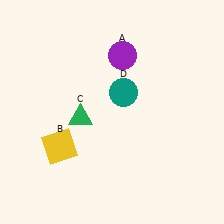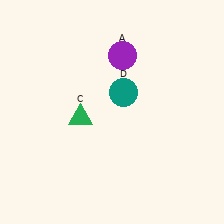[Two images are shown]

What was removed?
The yellow square (B) was removed in Image 2.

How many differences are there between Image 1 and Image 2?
There is 1 difference between the two images.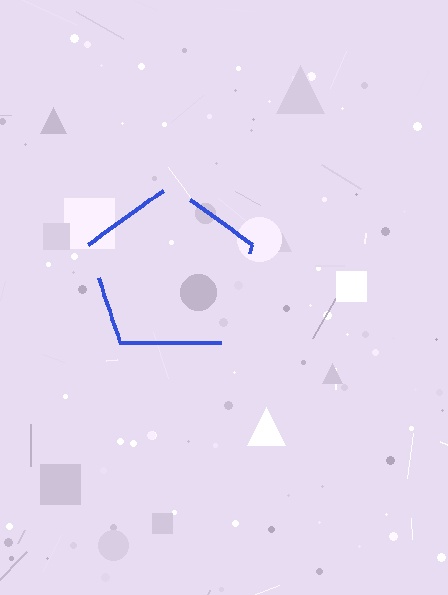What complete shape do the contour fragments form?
The contour fragments form a pentagon.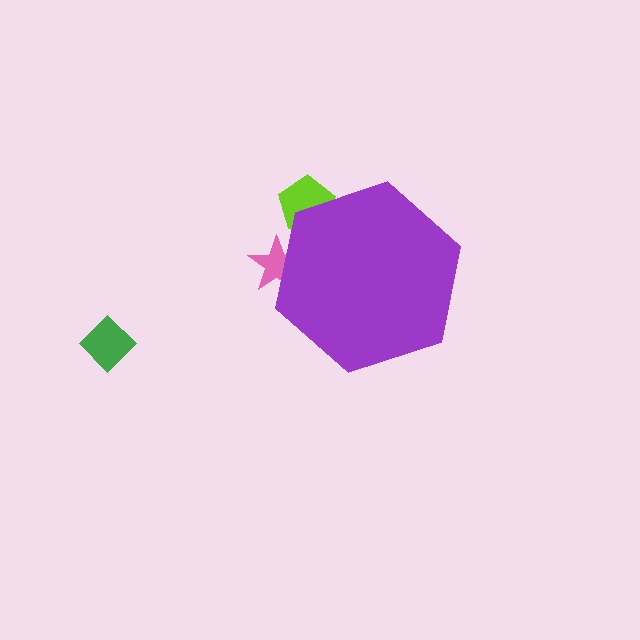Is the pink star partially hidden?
Yes, the pink star is partially hidden behind the purple hexagon.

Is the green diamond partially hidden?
No, the green diamond is fully visible.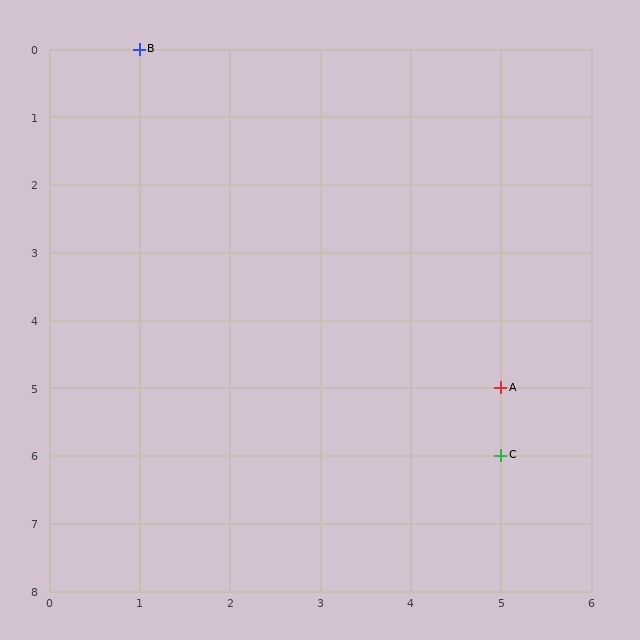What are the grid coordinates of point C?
Point C is at grid coordinates (5, 6).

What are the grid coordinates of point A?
Point A is at grid coordinates (5, 5).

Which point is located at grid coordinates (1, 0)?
Point B is at (1, 0).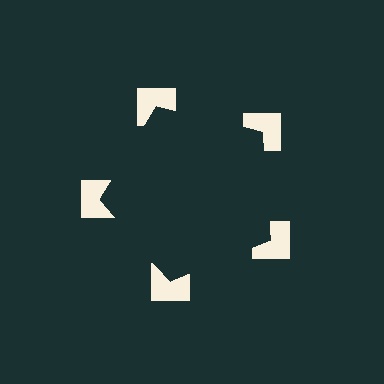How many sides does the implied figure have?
5 sides.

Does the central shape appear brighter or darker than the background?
It typically appears slightly darker than the background, even though no actual brightness change is drawn.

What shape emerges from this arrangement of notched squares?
An illusory pentagon — its edges are inferred from the aligned wedge cuts in the notched squares, not physically drawn.